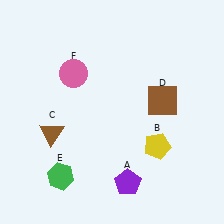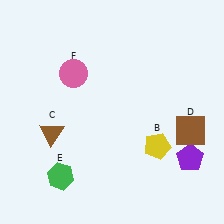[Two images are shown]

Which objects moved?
The objects that moved are: the purple pentagon (A), the brown square (D).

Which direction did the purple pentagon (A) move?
The purple pentagon (A) moved right.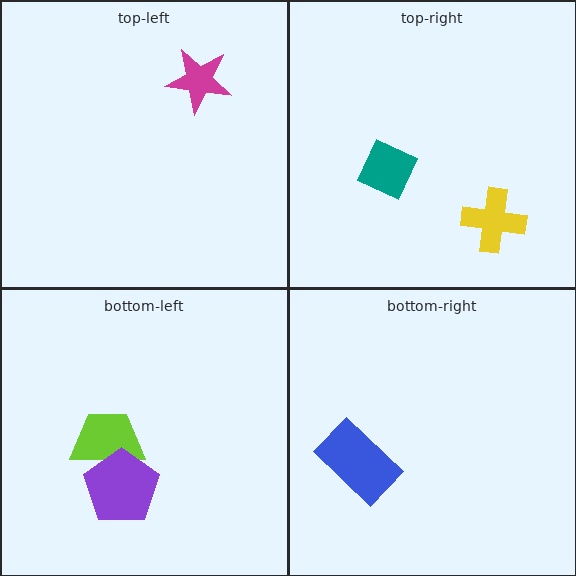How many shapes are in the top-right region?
2.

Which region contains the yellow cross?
The top-right region.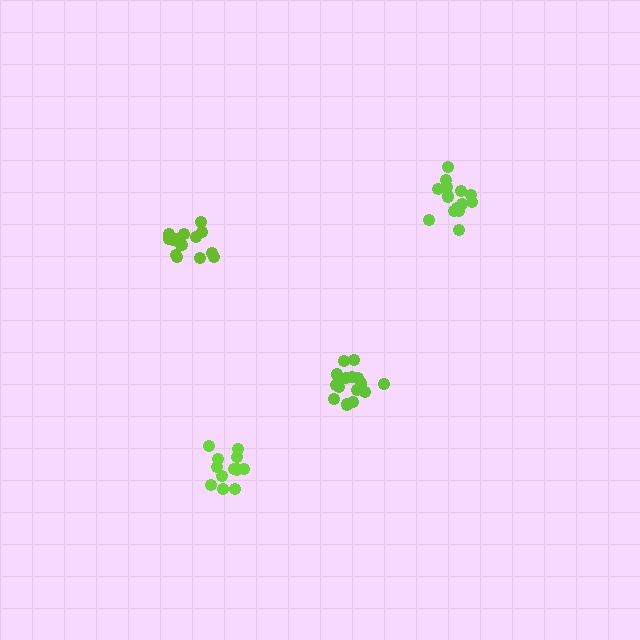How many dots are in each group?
Group 1: 13 dots, Group 2: 15 dots, Group 3: 15 dots, Group 4: 15 dots (58 total).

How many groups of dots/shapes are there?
There are 4 groups.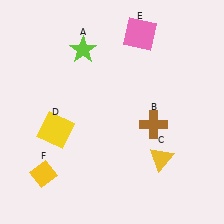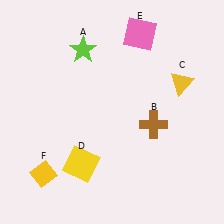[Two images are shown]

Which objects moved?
The objects that moved are: the yellow triangle (C), the yellow square (D).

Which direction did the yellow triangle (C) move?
The yellow triangle (C) moved up.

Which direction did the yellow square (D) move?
The yellow square (D) moved down.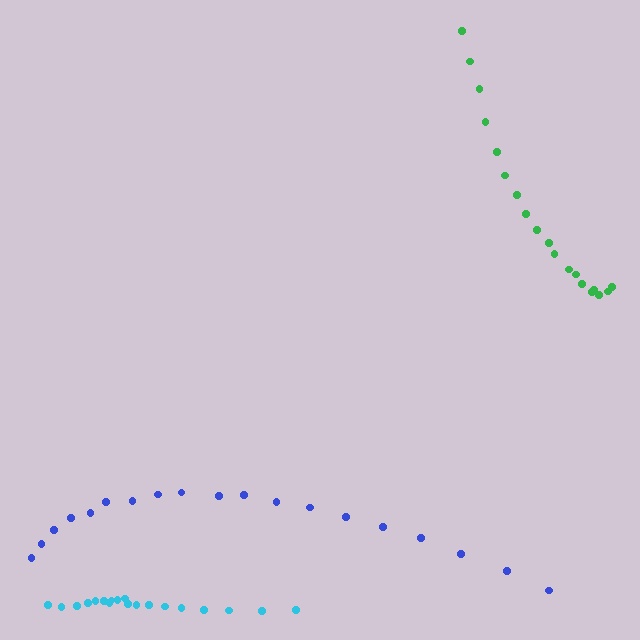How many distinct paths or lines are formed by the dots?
There are 3 distinct paths.